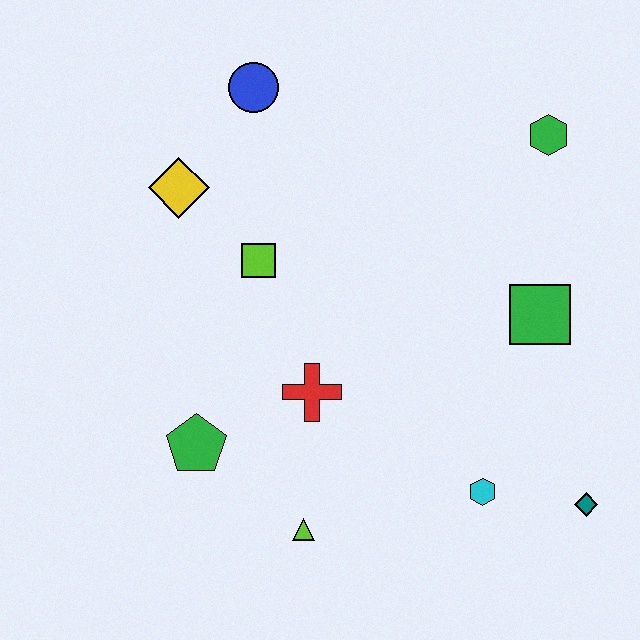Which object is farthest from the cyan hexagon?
The blue circle is farthest from the cyan hexagon.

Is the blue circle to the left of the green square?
Yes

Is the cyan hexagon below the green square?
Yes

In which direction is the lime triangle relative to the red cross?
The lime triangle is below the red cross.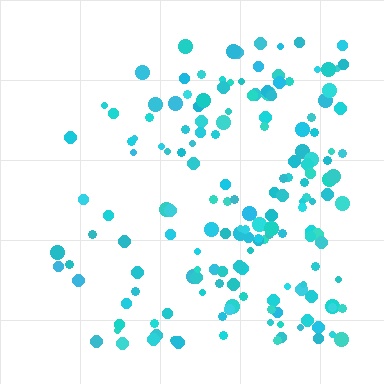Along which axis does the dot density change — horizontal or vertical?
Horizontal.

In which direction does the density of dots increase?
From left to right, with the right side densest.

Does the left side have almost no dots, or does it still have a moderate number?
Still a moderate number, just noticeably fewer than the right.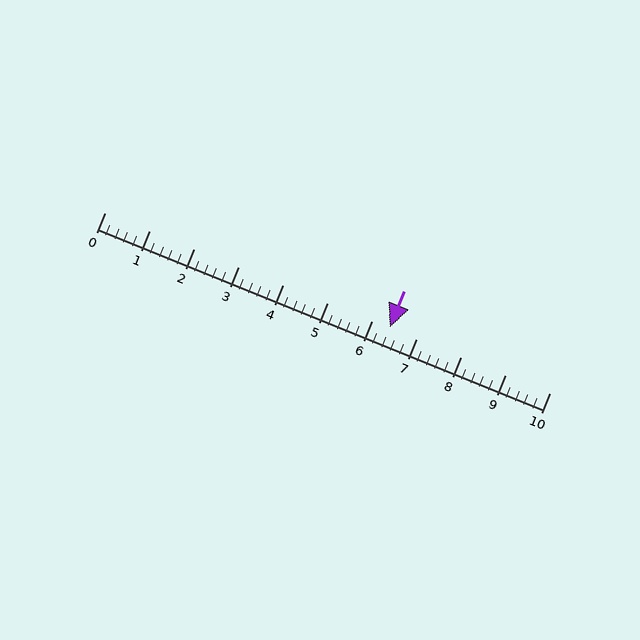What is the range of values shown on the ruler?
The ruler shows values from 0 to 10.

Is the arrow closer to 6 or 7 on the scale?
The arrow is closer to 6.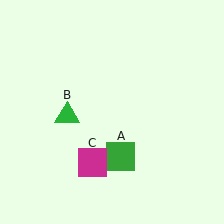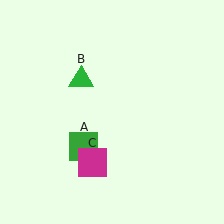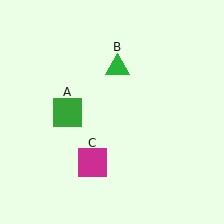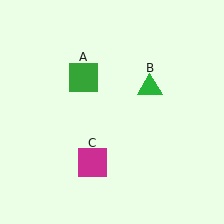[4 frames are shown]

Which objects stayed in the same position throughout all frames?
Magenta square (object C) remained stationary.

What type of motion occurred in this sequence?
The green square (object A), green triangle (object B) rotated clockwise around the center of the scene.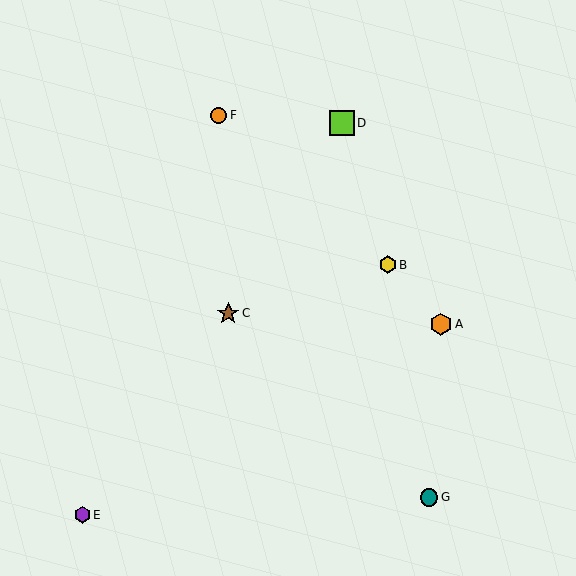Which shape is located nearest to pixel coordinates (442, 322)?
The orange hexagon (labeled A) at (441, 324) is nearest to that location.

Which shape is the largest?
The lime square (labeled D) is the largest.